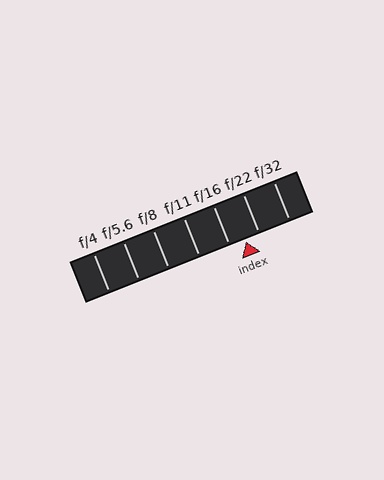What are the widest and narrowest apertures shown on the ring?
The widest aperture shown is f/4 and the narrowest is f/32.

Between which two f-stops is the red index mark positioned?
The index mark is between f/16 and f/22.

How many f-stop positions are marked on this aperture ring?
There are 7 f-stop positions marked.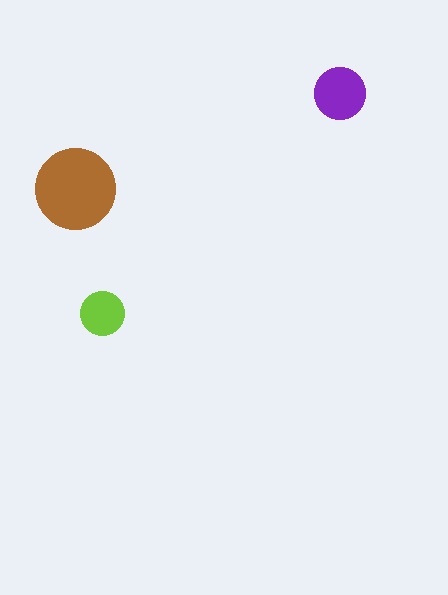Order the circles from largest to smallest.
the brown one, the purple one, the lime one.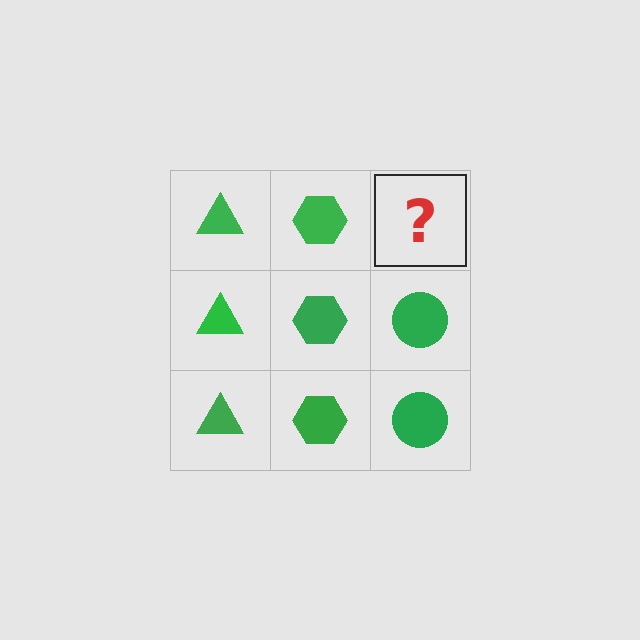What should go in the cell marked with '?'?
The missing cell should contain a green circle.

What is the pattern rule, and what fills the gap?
The rule is that each column has a consistent shape. The gap should be filled with a green circle.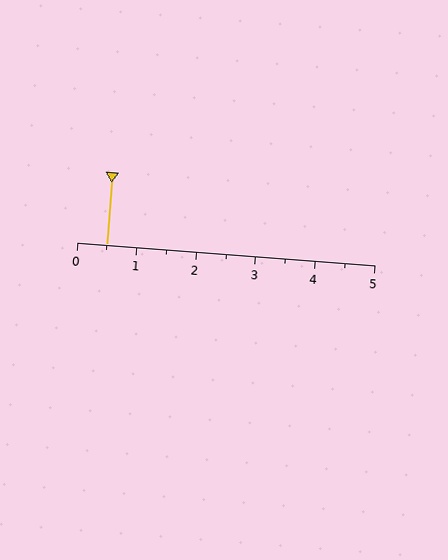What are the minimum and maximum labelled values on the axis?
The axis runs from 0 to 5.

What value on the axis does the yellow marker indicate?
The marker indicates approximately 0.5.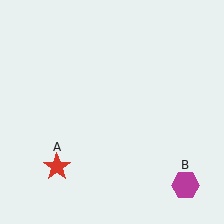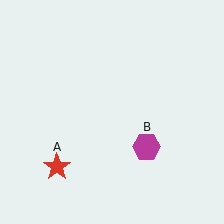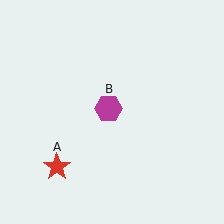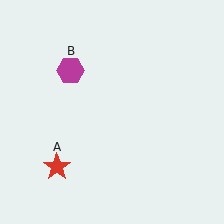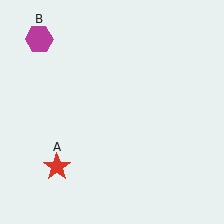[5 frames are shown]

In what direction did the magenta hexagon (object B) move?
The magenta hexagon (object B) moved up and to the left.